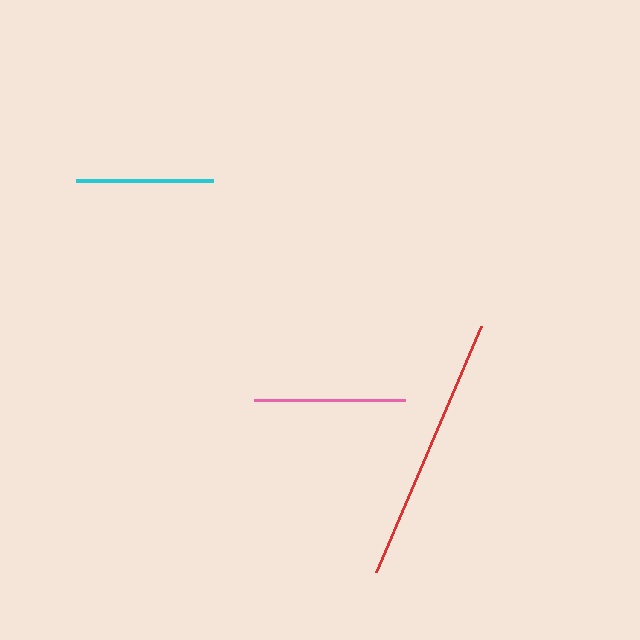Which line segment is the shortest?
The cyan line is the shortest at approximately 137 pixels.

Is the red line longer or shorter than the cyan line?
The red line is longer than the cyan line.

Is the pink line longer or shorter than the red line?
The red line is longer than the pink line.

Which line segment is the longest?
The red line is the longest at approximately 267 pixels.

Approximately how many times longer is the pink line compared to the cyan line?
The pink line is approximately 1.1 times the length of the cyan line.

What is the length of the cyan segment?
The cyan segment is approximately 137 pixels long.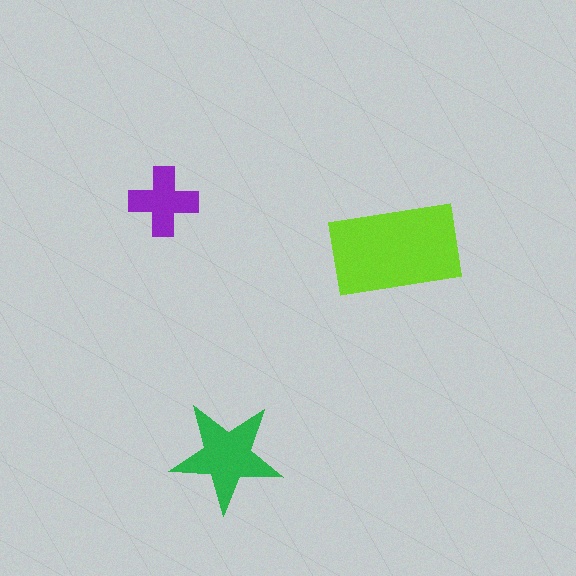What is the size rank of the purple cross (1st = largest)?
3rd.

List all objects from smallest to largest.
The purple cross, the green star, the lime rectangle.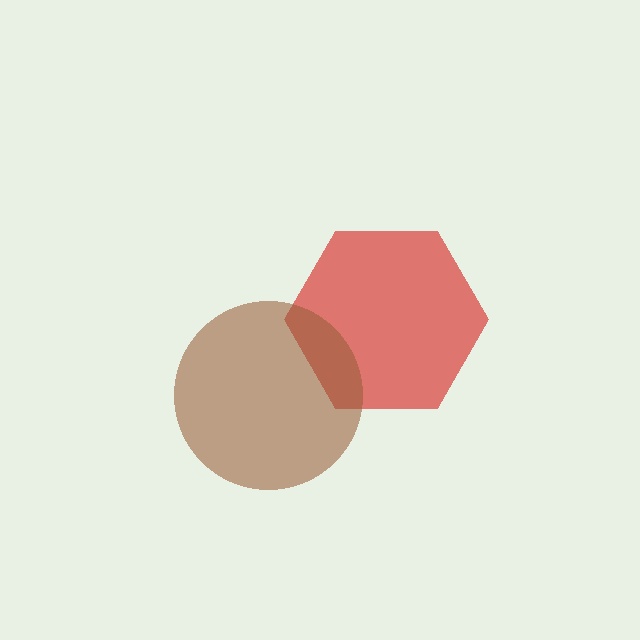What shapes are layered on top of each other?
The layered shapes are: a red hexagon, a brown circle.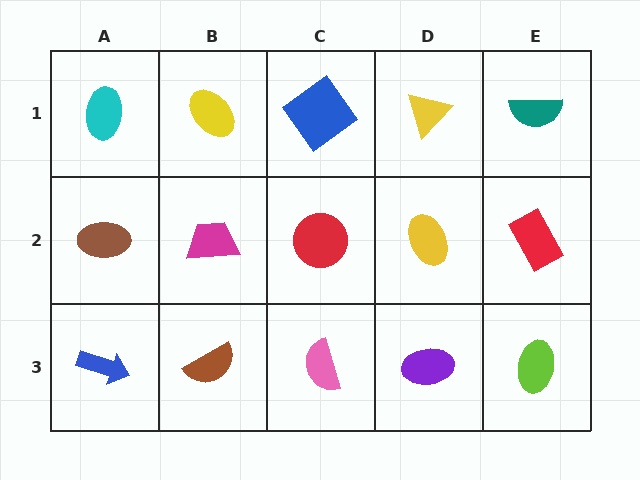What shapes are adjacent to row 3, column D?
A yellow ellipse (row 2, column D), a pink semicircle (row 3, column C), a lime ellipse (row 3, column E).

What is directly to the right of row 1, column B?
A blue diamond.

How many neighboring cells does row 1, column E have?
2.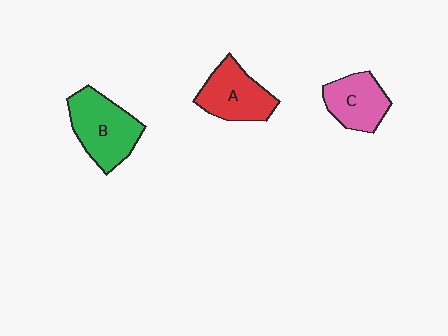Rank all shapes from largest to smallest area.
From largest to smallest: B (green), A (red), C (pink).